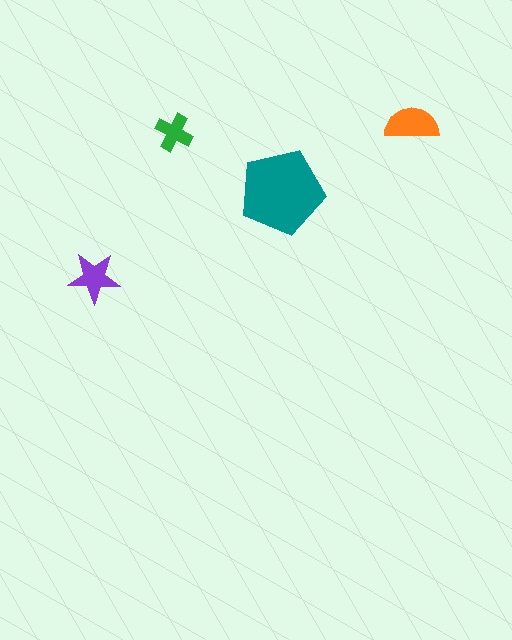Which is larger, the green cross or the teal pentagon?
The teal pentagon.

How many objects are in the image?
There are 4 objects in the image.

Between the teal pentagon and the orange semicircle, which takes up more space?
The teal pentagon.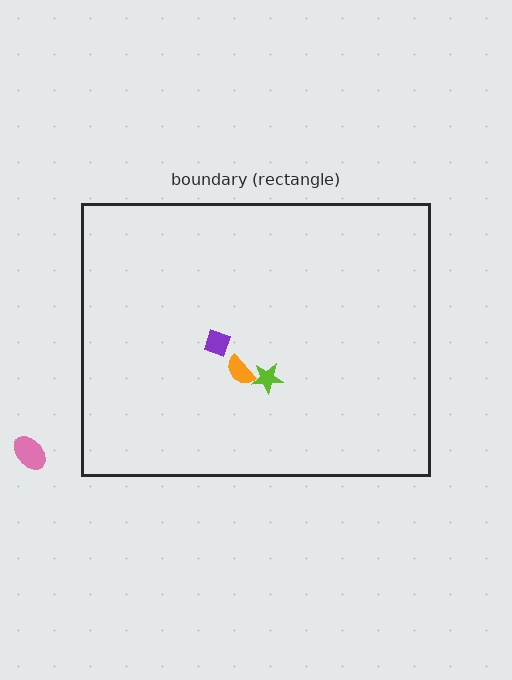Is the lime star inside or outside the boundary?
Inside.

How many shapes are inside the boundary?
3 inside, 1 outside.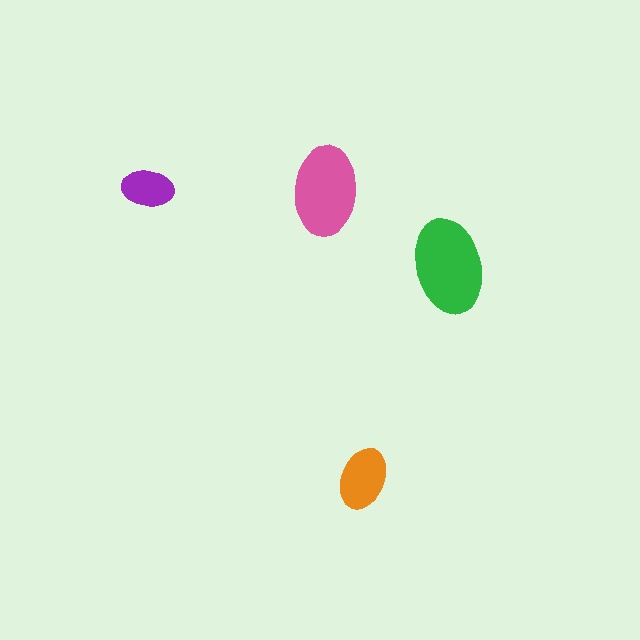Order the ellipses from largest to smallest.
the green one, the pink one, the orange one, the purple one.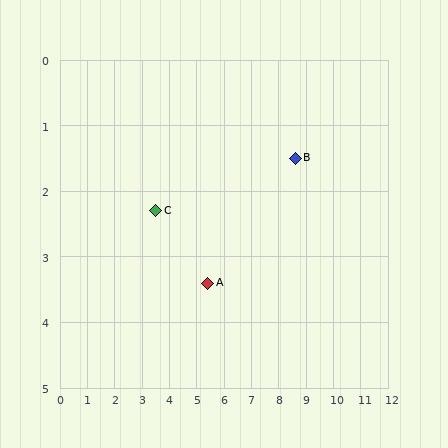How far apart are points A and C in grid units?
Points A and C are about 2.2 grid units apart.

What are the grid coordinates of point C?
Point C is at approximately (3.5, 2.3).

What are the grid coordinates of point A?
Point A is at approximately (5.4, 3.4).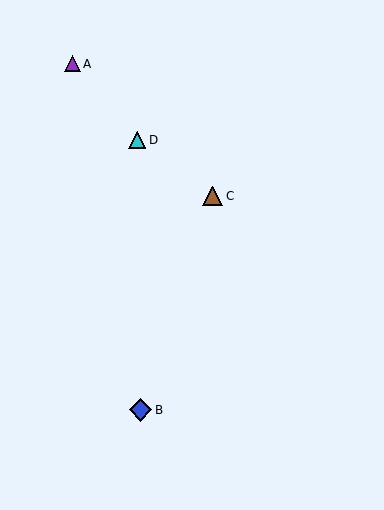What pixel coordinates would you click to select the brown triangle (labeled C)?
Click at (213, 196) to select the brown triangle C.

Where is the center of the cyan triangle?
The center of the cyan triangle is at (137, 140).